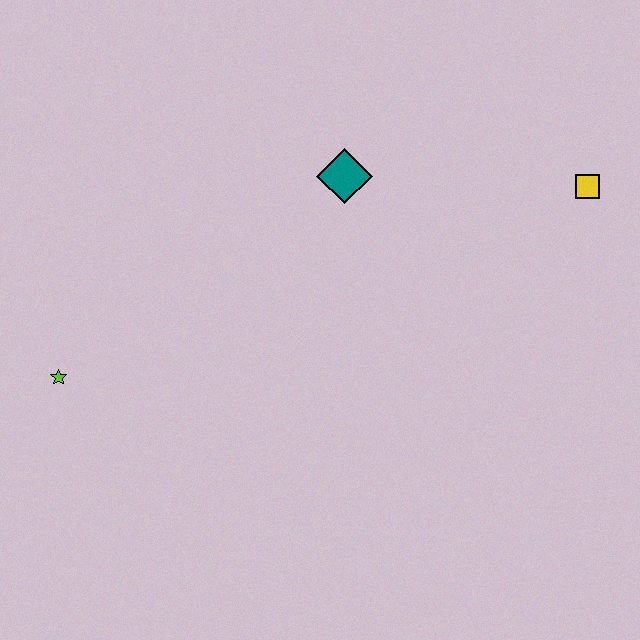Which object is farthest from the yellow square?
The lime star is farthest from the yellow square.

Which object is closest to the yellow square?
The teal diamond is closest to the yellow square.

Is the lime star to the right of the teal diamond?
No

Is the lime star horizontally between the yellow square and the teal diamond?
No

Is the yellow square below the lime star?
No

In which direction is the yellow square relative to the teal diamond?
The yellow square is to the right of the teal diamond.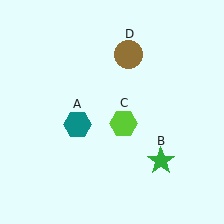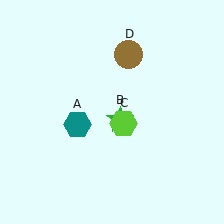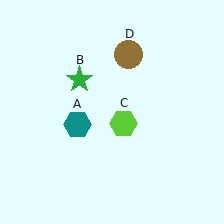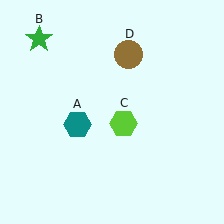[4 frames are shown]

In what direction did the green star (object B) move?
The green star (object B) moved up and to the left.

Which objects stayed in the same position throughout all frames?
Teal hexagon (object A) and lime hexagon (object C) and brown circle (object D) remained stationary.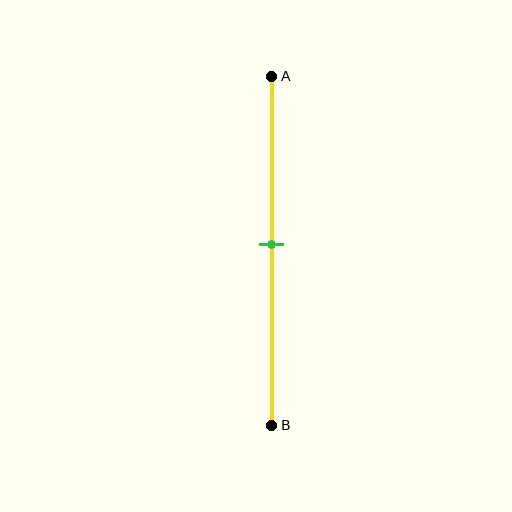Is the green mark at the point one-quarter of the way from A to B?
No, the mark is at about 50% from A, not at the 25% one-quarter point.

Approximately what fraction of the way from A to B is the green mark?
The green mark is approximately 50% of the way from A to B.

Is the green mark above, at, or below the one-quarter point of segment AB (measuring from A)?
The green mark is below the one-quarter point of segment AB.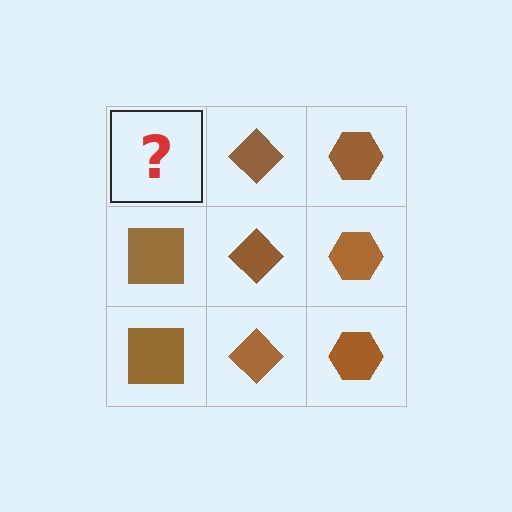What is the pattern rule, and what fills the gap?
The rule is that each column has a consistent shape. The gap should be filled with a brown square.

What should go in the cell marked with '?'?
The missing cell should contain a brown square.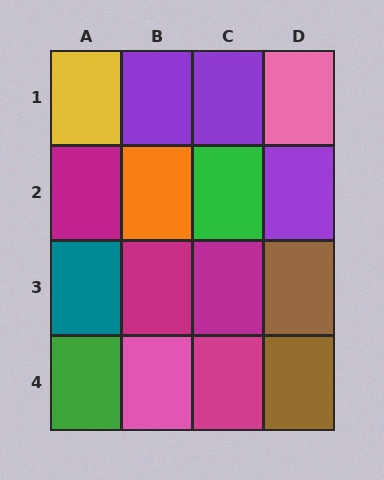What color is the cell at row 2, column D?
Purple.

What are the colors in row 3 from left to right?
Teal, magenta, magenta, brown.